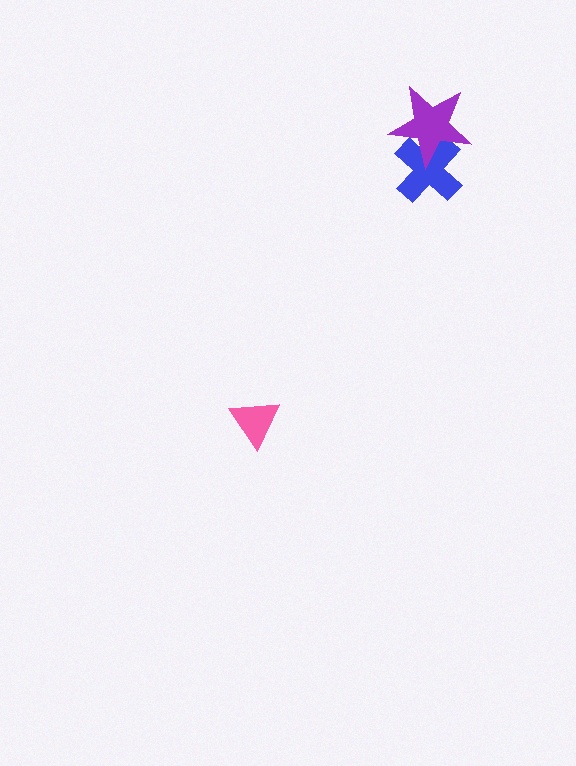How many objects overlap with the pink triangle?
0 objects overlap with the pink triangle.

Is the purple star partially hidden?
No, no other shape covers it.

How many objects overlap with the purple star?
1 object overlaps with the purple star.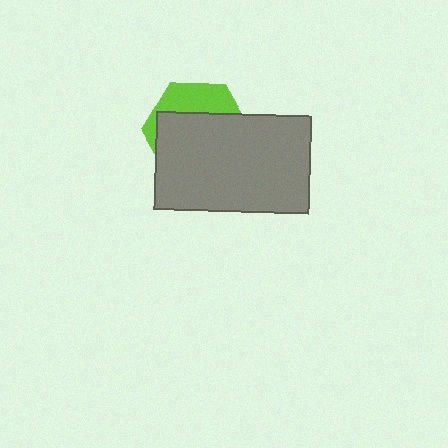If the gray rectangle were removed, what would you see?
You would see the complete lime hexagon.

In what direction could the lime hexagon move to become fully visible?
The lime hexagon could move up. That would shift it out from behind the gray rectangle entirely.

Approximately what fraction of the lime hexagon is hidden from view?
Roughly 68% of the lime hexagon is hidden behind the gray rectangle.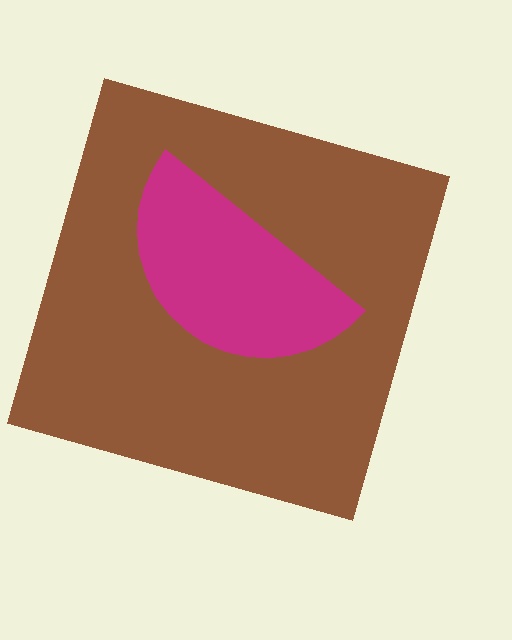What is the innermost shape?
The magenta semicircle.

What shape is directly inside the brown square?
The magenta semicircle.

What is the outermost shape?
The brown square.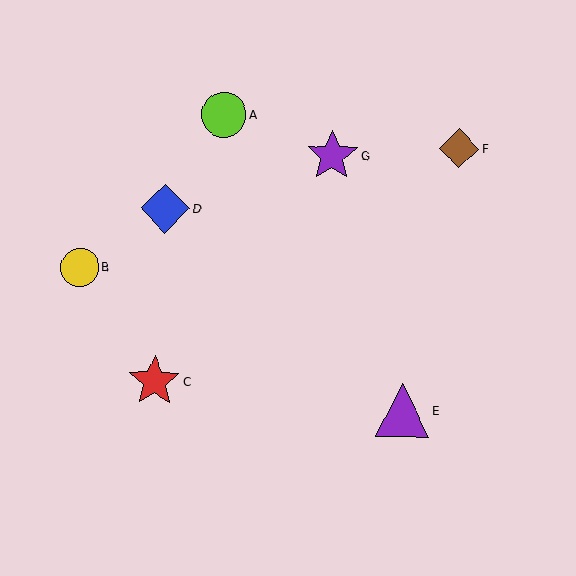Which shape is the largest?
The purple triangle (labeled E) is the largest.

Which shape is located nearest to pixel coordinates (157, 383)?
The red star (labeled C) at (155, 381) is nearest to that location.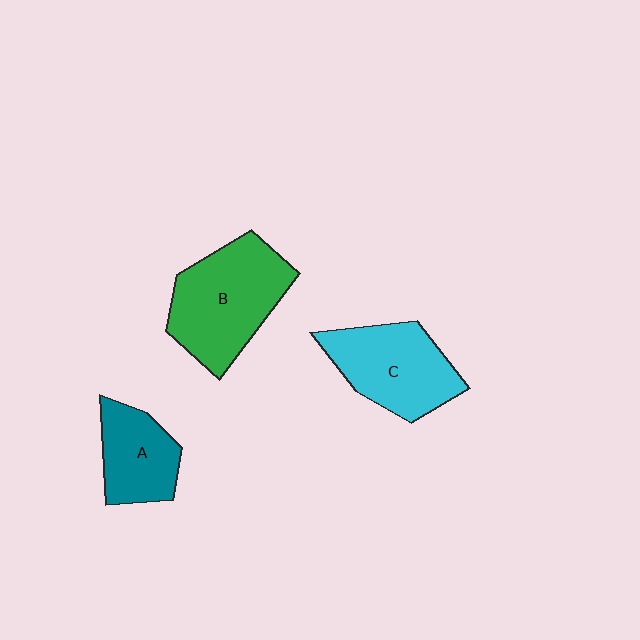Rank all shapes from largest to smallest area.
From largest to smallest: B (green), C (cyan), A (teal).